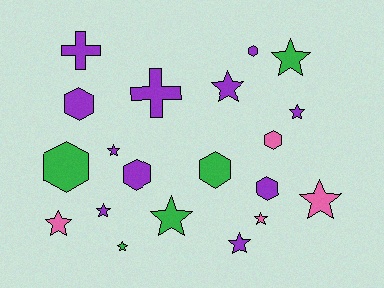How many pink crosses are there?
There are no pink crosses.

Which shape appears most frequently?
Star, with 11 objects.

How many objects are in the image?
There are 20 objects.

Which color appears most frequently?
Purple, with 11 objects.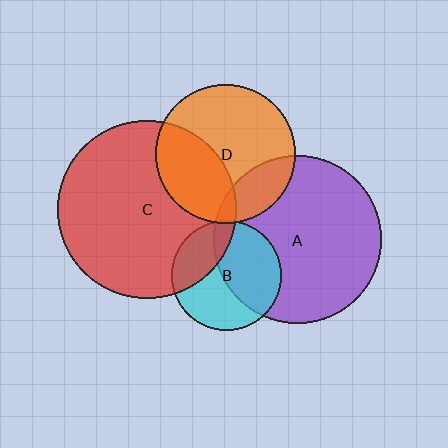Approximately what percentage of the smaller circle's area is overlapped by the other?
Approximately 20%.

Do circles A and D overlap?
Yes.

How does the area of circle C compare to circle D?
Approximately 1.6 times.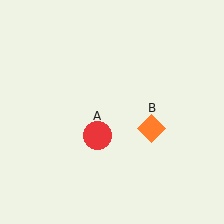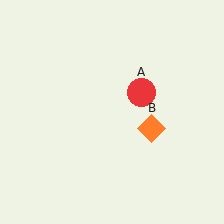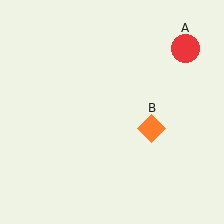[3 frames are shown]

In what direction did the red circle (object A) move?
The red circle (object A) moved up and to the right.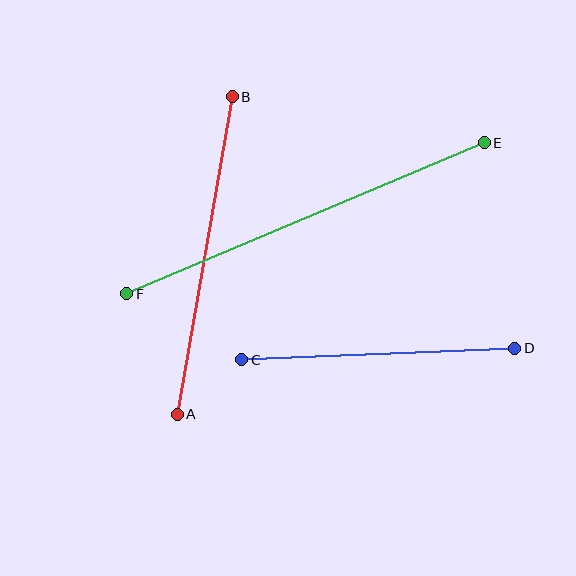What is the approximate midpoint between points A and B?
The midpoint is at approximately (205, 255) pixels.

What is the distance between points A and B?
The distance is approximately 322 pixels.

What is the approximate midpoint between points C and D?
The midpoint is at approximately (378, 354) pixels.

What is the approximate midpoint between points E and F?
The midpoint is at approximately (305, 218) pixels.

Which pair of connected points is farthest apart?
Points E and F are farthest apart.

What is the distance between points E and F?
The distance is approximately 388 pixels.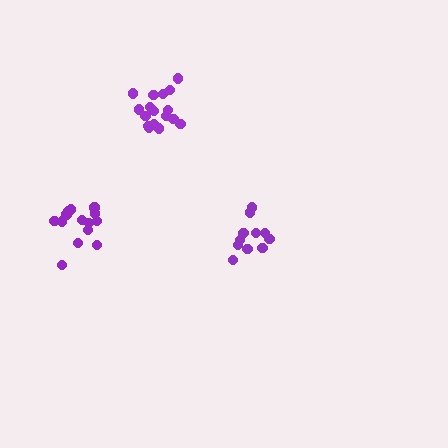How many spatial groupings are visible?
There are 3 spatial groupings.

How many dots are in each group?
Group 1: 11 dots, Group 2: 17 dots, Group 3: 14 dots (42 total).